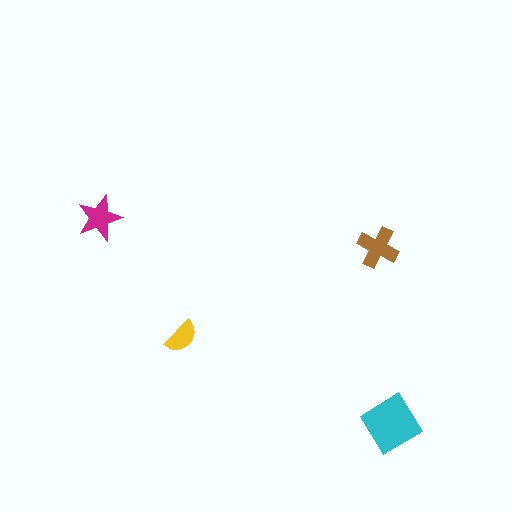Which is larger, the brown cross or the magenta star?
The brown cross.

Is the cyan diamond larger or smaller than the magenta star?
Larger.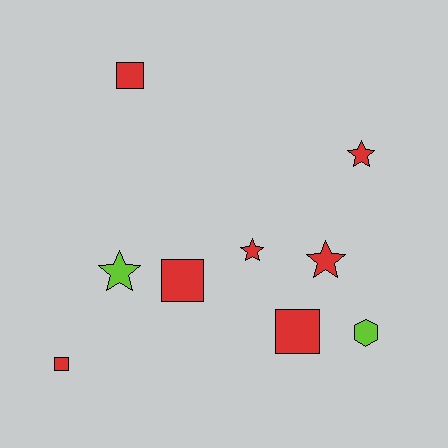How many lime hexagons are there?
There is 1 lime hexagon.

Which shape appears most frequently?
Star, with 4 objects.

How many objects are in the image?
There are 9 objects.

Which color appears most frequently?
Red, with 7 objects.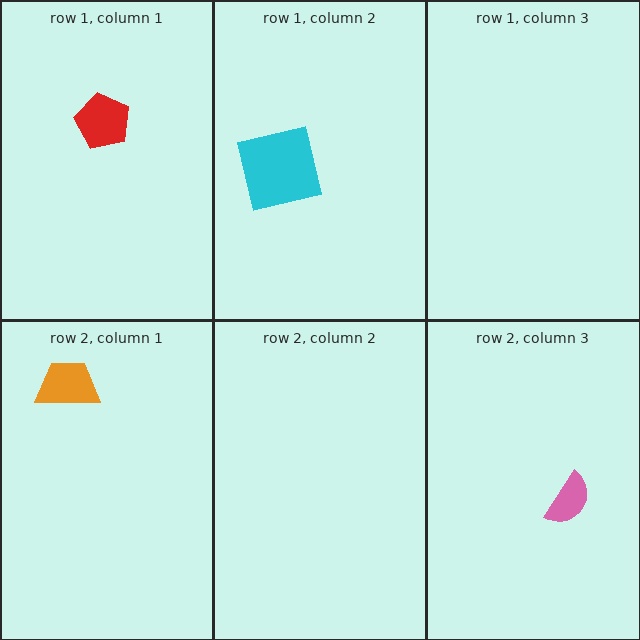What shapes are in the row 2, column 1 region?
The orange trapezoid.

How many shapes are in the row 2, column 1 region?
1.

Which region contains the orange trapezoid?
The row 2, column 1 region.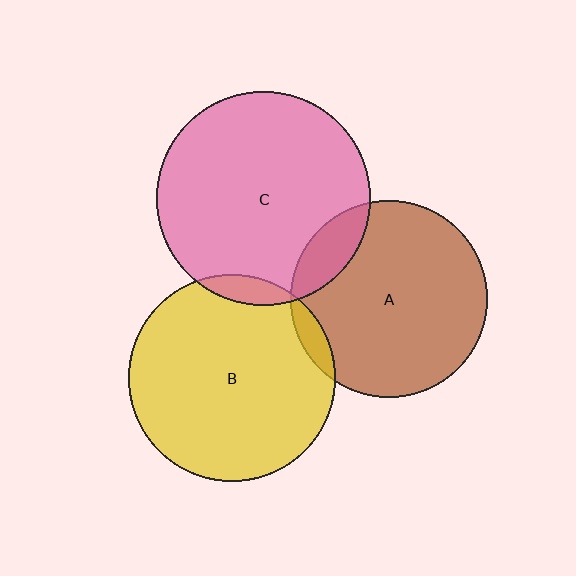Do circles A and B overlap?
Yes.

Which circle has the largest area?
Circle C (pink).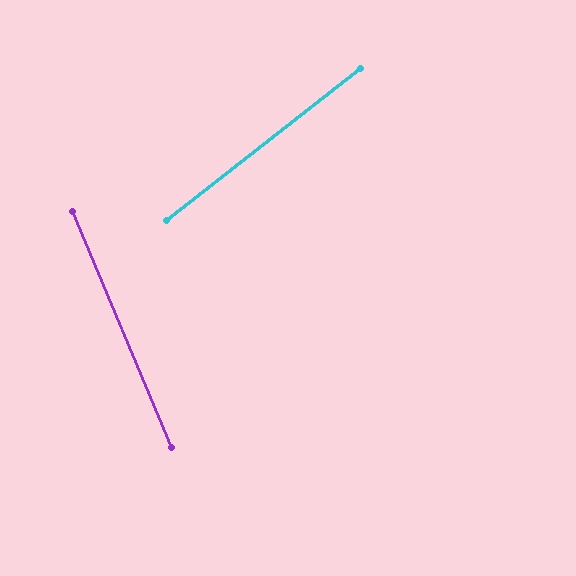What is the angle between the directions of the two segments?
Approximately 75 degrees.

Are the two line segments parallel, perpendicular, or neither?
Neither parallel nor perpendicular — they differ by about 75°.